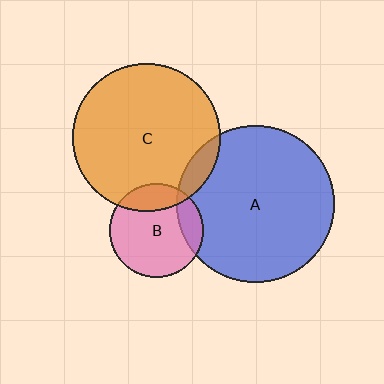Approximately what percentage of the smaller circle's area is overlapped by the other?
Approximately 10%.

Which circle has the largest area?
Circle A (blue).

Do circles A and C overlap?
Yes.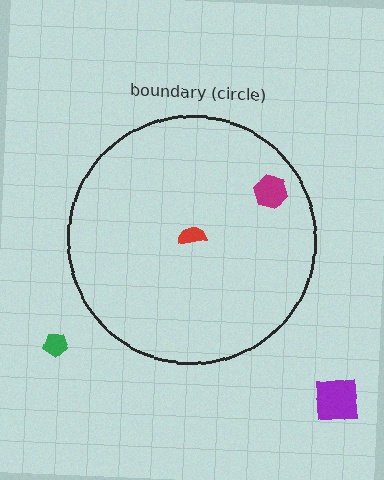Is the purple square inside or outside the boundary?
Outside.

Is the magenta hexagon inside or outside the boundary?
Inside.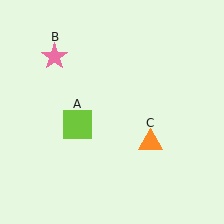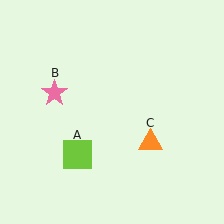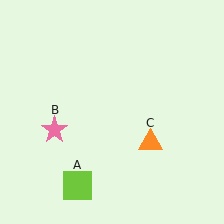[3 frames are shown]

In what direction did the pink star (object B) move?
The pink star (object B) moved down.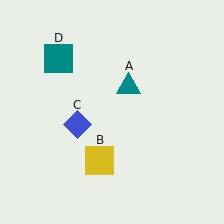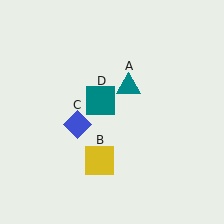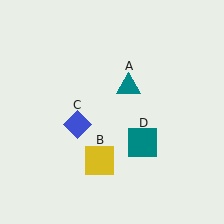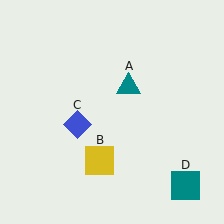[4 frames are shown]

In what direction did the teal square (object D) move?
The teal square (object D) moved down and to the right.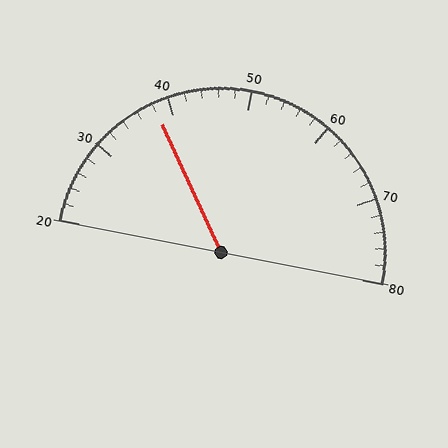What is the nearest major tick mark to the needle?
The nearest major tick mark is 40.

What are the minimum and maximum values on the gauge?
The gauge ranges from 20 to 80.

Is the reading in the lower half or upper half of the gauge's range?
The reading is in the lower half of the range (20 to 80).